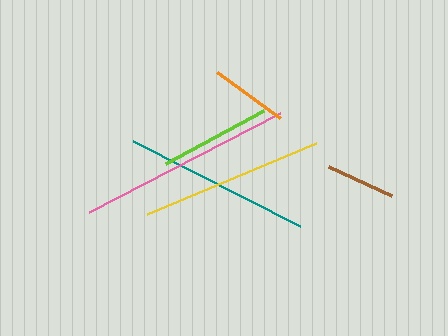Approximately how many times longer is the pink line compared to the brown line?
The pink line is approximately 3.1 times the length of the brown line.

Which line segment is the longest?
The pink line is the longest at approximately 215 pixels.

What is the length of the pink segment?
The pink segment is approximately 215 pixels long.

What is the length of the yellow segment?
The yellow segment is approximately 183 pixels long.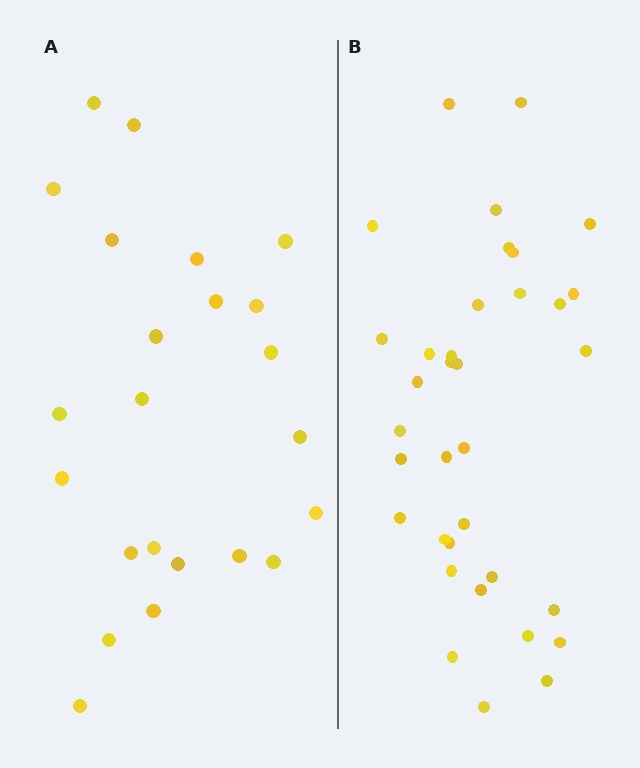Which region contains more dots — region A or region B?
Region B (the right region) has more dots.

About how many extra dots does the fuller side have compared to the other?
Region B has roughly 12 or so more dots than region A.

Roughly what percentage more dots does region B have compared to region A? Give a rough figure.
About 50% more.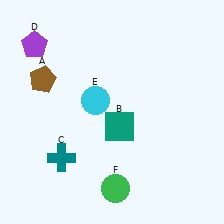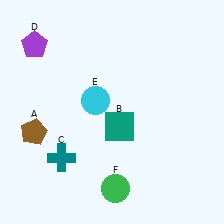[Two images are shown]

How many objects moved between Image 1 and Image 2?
1 object moved between the two images.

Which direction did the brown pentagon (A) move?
The brown pentagon (A) moved down.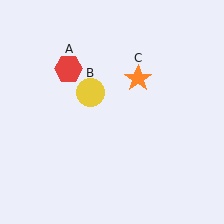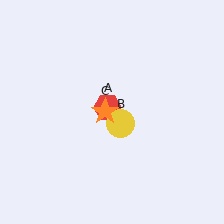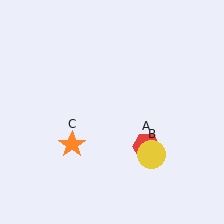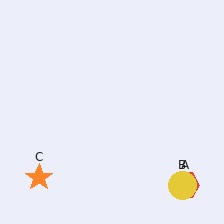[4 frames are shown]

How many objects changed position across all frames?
3 objects changed position: red hexagon (object A), yellow circle (object B), orange star (object C).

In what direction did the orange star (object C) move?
The orange star (object C) moved down and to the left.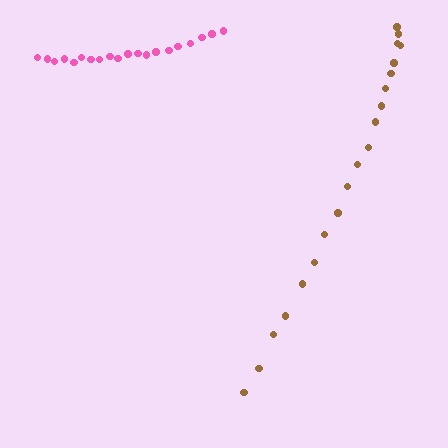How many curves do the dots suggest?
There are 2 distinct paths.